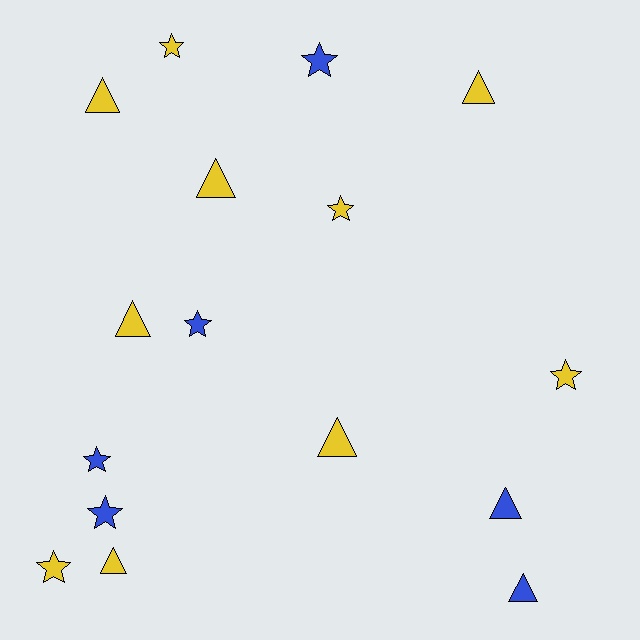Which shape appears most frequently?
Triangle, with 8 objects.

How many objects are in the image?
There are 16 objects.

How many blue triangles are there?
There are 2 blue triangles.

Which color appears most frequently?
Yellow, with 10 objects.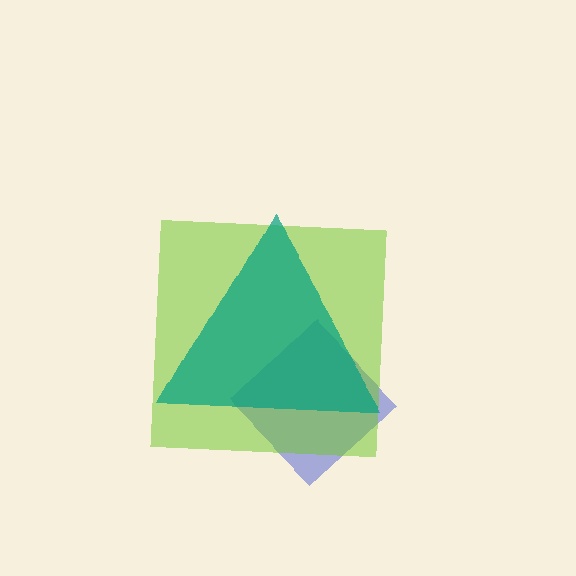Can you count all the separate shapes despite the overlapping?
Yes, there are 3 separate shapes.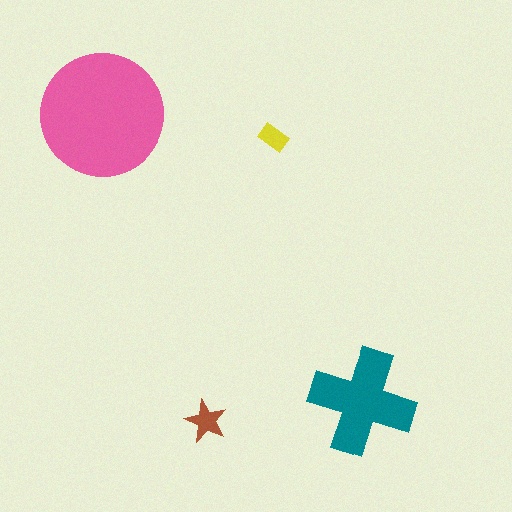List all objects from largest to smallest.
The pink circle, the teal cross, the brown star, the yellow rectangle.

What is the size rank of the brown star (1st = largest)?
3rd.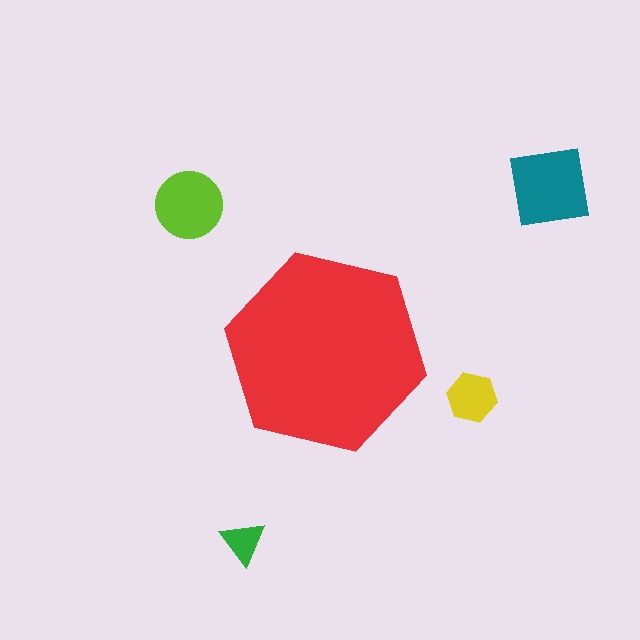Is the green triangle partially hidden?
No, the green triangle is fully visible.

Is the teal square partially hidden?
No, the teal square is fully visible.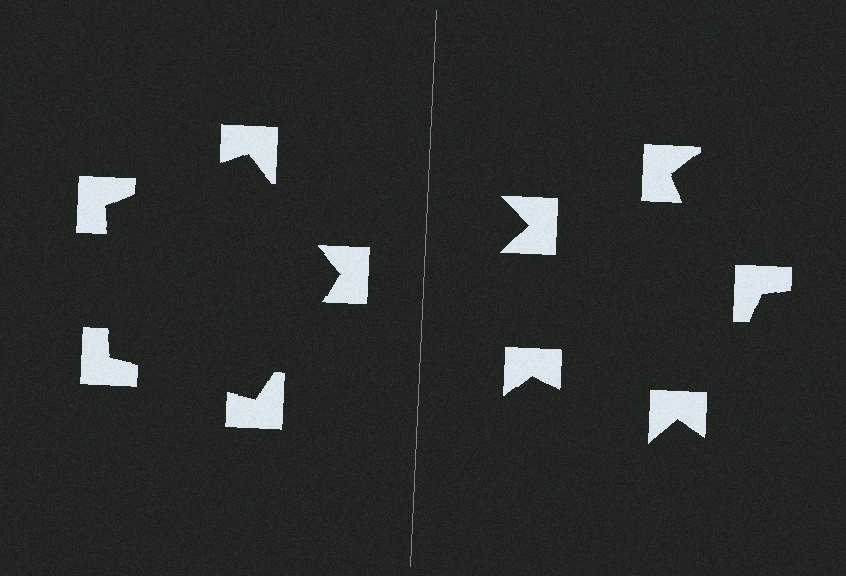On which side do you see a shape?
An illusory pentagon appears on the left side. On the right side the wedge cuts are rotated, so no coherent shape forms.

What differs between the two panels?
The notched squares are positioned identically on both sides; only the wedge orientations differ. On the left they align to a pentagon; on the right they are misaligned.